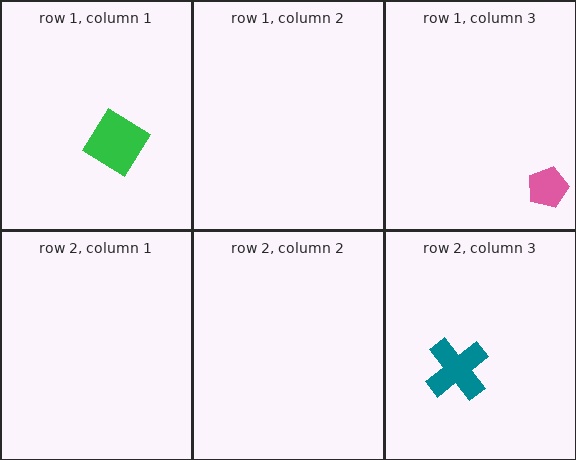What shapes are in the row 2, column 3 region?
The teal cross.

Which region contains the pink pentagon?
The row 1, column 3 region.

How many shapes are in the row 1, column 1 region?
1.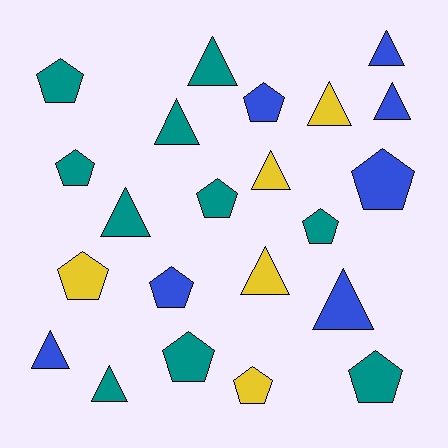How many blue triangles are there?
There are 4 blue triangles.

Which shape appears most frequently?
Triangle, with 11 objects.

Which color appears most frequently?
Teal, with 10 objects.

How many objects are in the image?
There are 22 objects.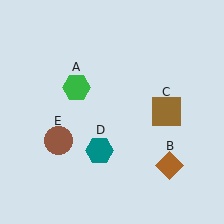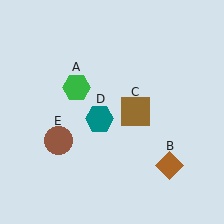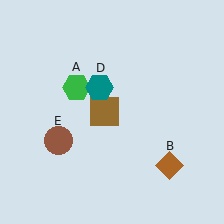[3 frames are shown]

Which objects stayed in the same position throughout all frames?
Green hexagon (object A) and brown diamond (object B) and brown circle (object E) remained stationary.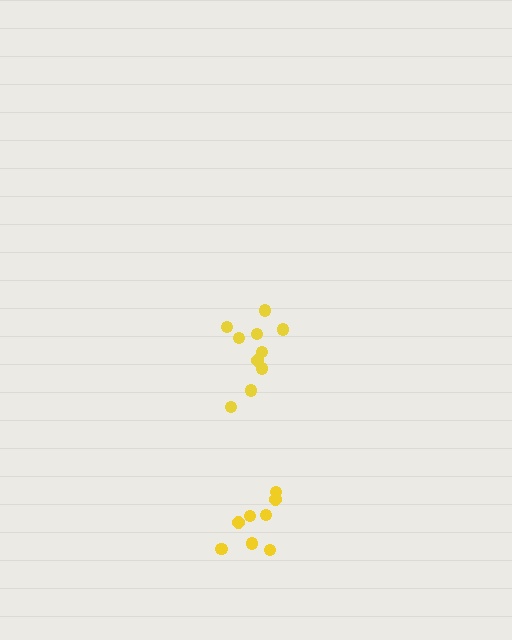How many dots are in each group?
Group 1: 10 dots, Group 2: 8 dots (18 total).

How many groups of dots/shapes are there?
There are 2 groups.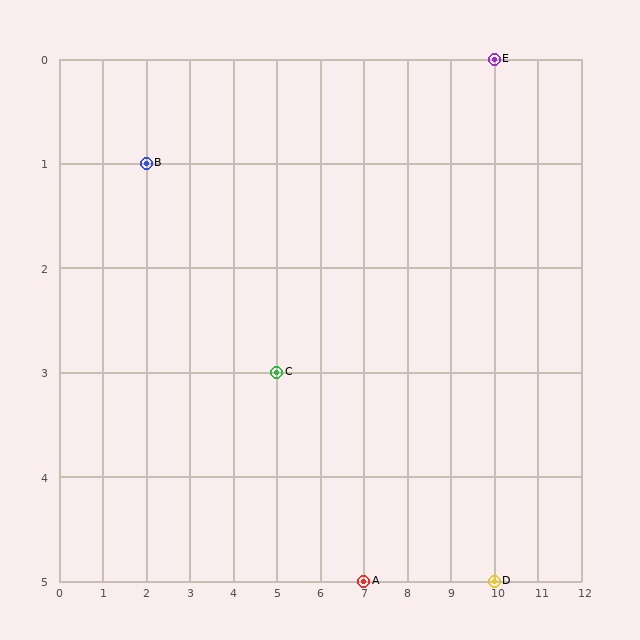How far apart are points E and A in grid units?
Points E and A are 3 columns and 5 rows apart (about 5.8 grid units diagonally).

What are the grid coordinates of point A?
Point A is at grid coordinates (7, 5).